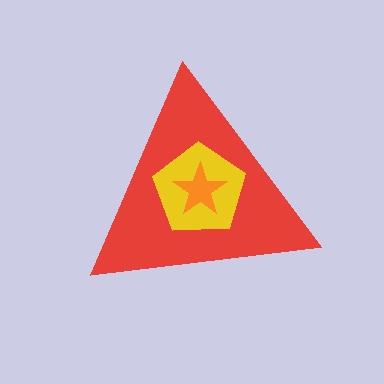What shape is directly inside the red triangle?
The yellow pentagon.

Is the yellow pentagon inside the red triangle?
Yes.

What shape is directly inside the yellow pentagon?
The orange star.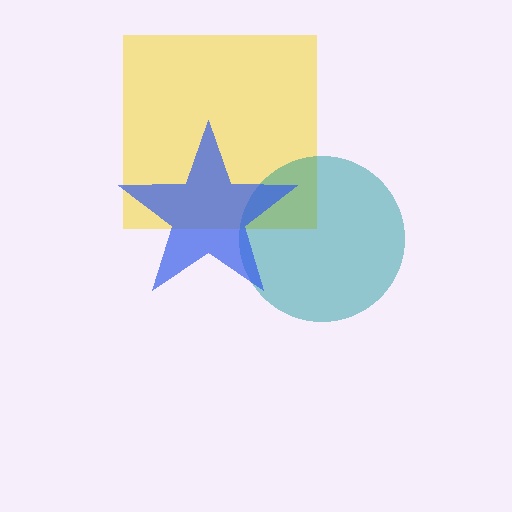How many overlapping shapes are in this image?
There are 3 overlapping shapes in the image.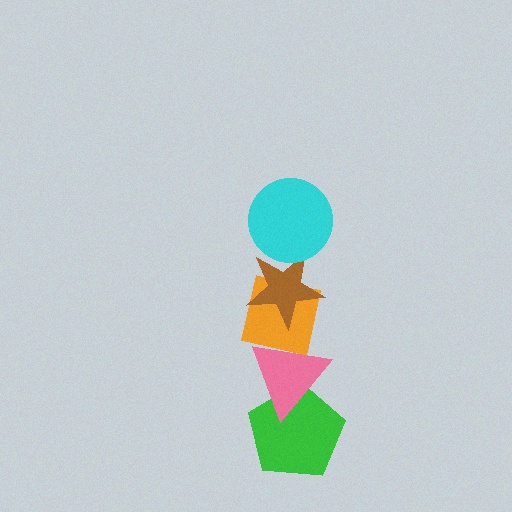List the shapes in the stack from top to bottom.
From top to bottom: the cyan circle, the brown star, the orange square, the pink triangle, the green pentagon.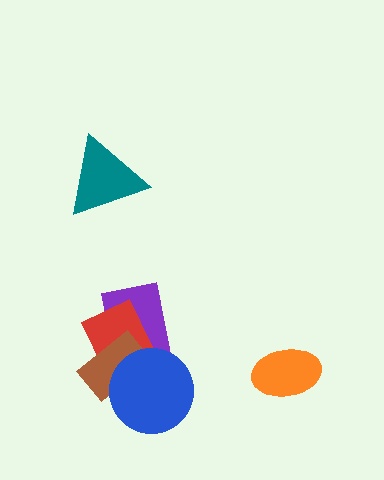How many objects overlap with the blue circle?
2 objects overlap with the blue circle.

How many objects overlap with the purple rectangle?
3 objects overlap with the purple rectangle.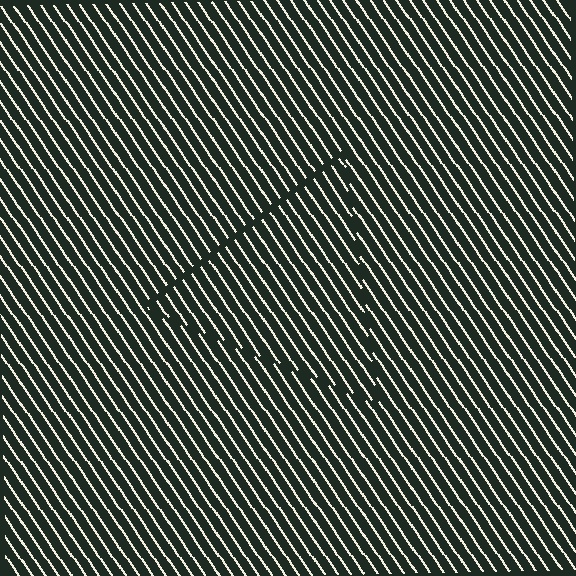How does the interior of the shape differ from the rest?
The interior of the shape contains the same grating, shifted by half a period — the contour is defined by the phase discontinuity where line-ends from the inner and outer gratings abut.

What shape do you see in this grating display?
An illusory triangle. The interior of the shape contains the same grating, shifted by half a period — the contour is defined by the phase discontinuity where line-ends from the inner and outer gratings abut.